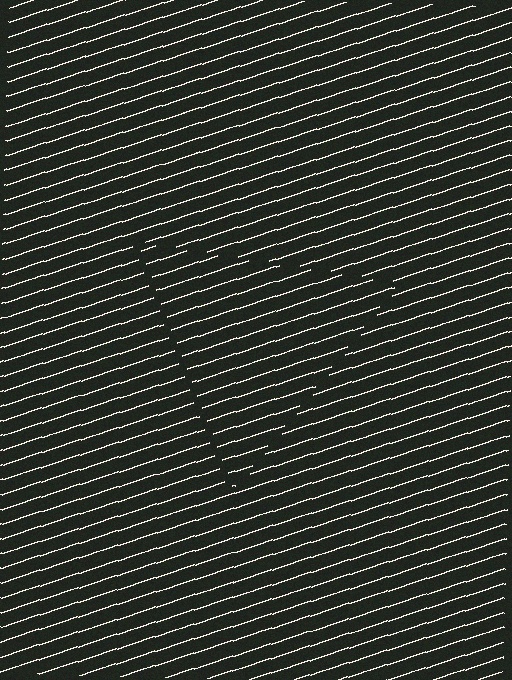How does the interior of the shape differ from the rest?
The interior of the shape contains the same grating, shifted by half a period — the contour is defined by the phase discontinuity where line-ends from the inner and outer gratings abut.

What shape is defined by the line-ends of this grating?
An illusory triangle. The interior of the shape contains the same grating, shifted by half a period — the contour is defined by the phase discontinuity where line-ends from the inner and outer gratings abut.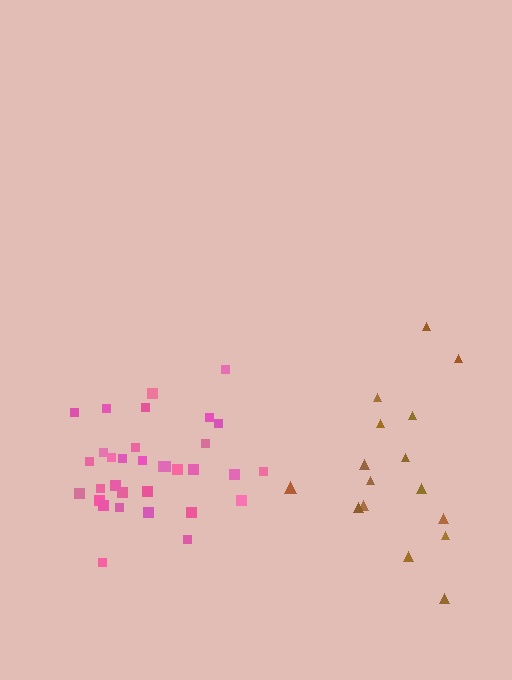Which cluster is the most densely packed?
Pink.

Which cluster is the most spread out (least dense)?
Brown.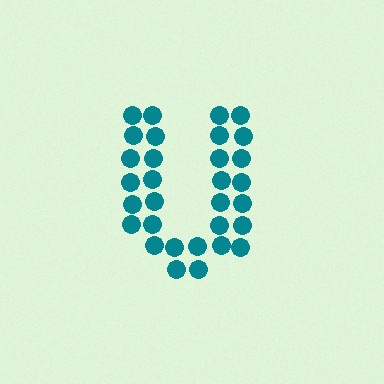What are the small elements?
The small elements are circles.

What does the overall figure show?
The overall figure shows the letter U.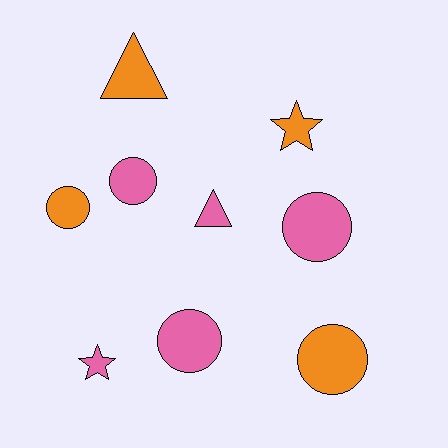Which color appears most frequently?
Pink, with 5 objects.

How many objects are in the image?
There are 9 objects.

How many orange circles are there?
There are 2 orange circles.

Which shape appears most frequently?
Circle, with 5 objects.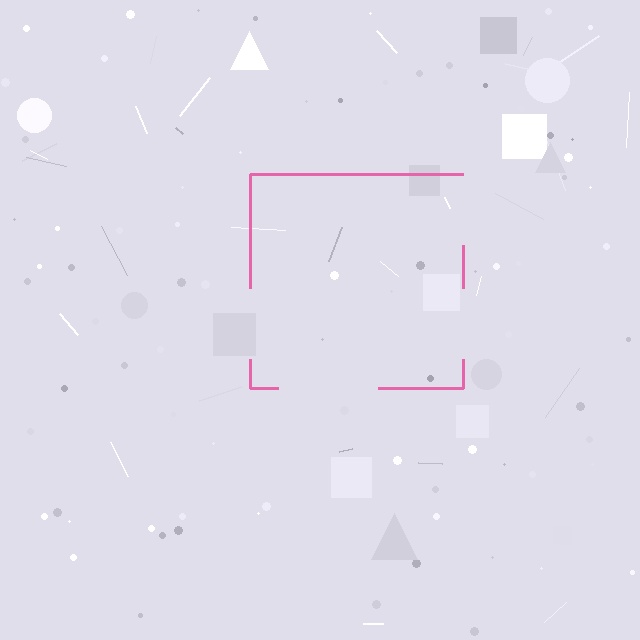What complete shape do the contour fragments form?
The contour fragments form a square.